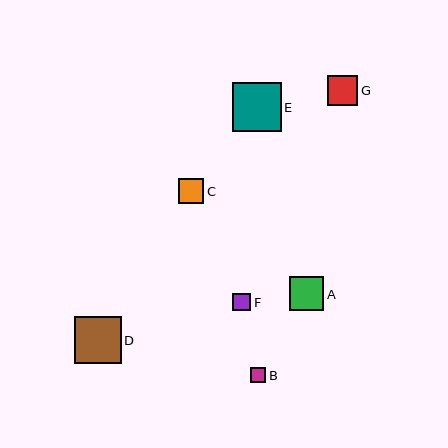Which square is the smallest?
Square B is the smallest with a size of approximately 16 pixels.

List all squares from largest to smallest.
From largest to smallest: E, D, A, G, C, F, B.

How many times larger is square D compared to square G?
Square D is approximately 1.5 times the size of square G.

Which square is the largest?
Square E is the largest with a size of approximately 49 pixels.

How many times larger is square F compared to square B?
Square F is approximately 1.1 times the size of square B.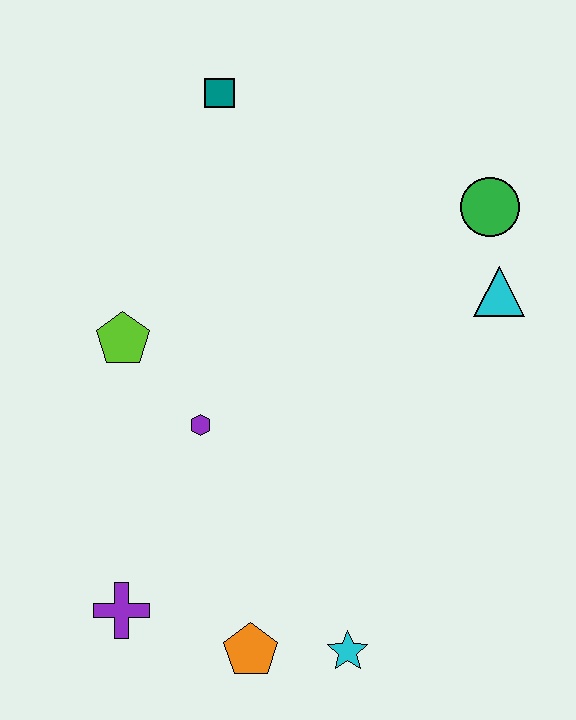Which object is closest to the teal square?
The lime pentagon is closest to the teal square.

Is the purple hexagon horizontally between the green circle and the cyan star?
No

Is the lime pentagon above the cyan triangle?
No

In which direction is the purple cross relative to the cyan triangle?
The purple cross is to the left of the cyan triangle.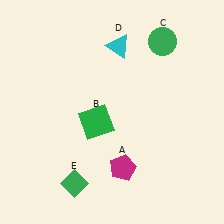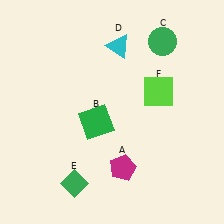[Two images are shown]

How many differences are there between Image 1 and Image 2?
There is 1 difference between the two images.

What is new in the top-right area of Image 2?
A lime square (F) was added in the top-right area of Image 2.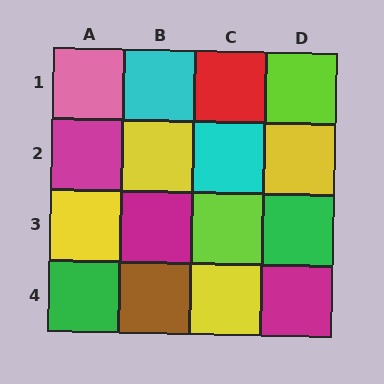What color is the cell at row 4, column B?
Brown.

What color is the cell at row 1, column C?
Red.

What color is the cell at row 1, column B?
Cyan.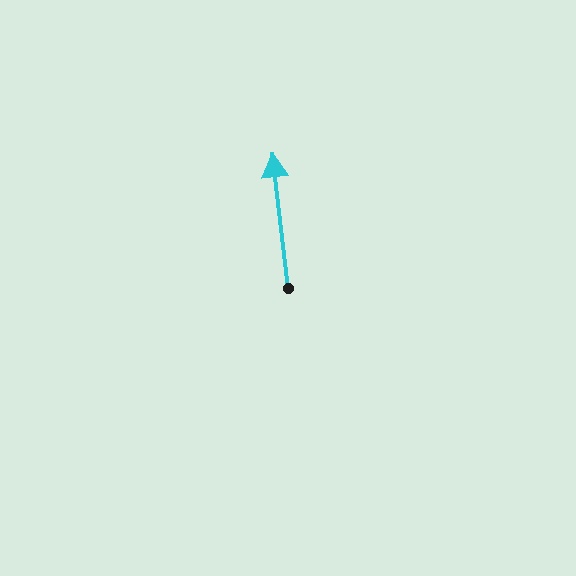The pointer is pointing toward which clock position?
Roughly 12 o'clock.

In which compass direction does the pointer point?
North.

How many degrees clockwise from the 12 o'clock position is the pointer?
Approximately 353 degrees.